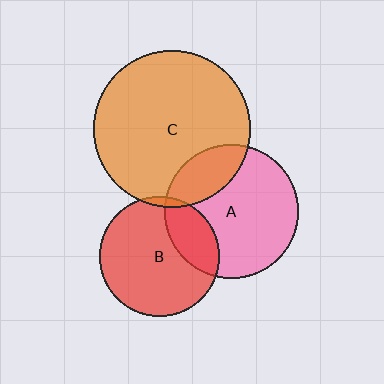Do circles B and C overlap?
Yes.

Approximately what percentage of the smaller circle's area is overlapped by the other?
Approximately 5%.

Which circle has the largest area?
Circle C (orange).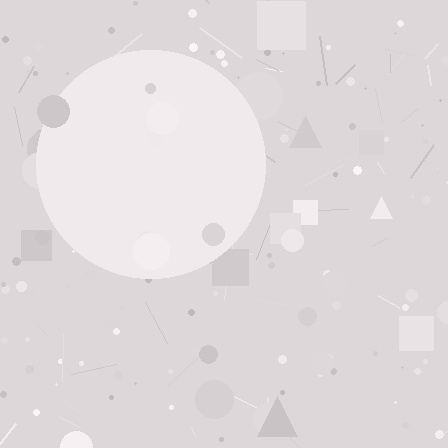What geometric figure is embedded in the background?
A circle is embedded in the background.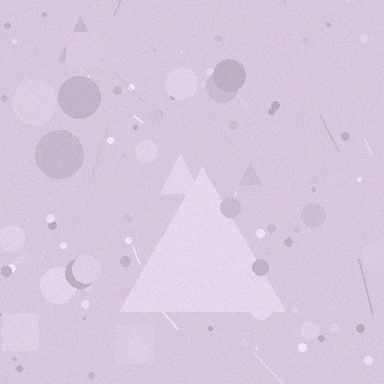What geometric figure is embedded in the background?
A triangle is embedded in the background.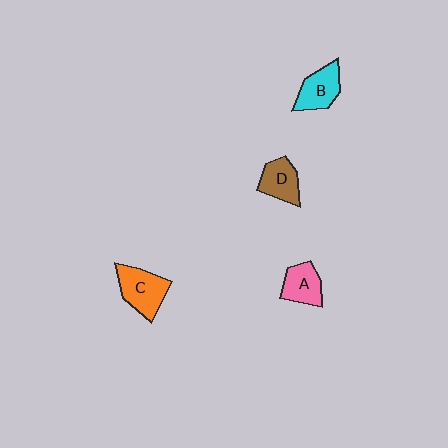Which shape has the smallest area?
Shape A (pink).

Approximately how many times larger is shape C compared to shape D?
Approximately 1.3 times.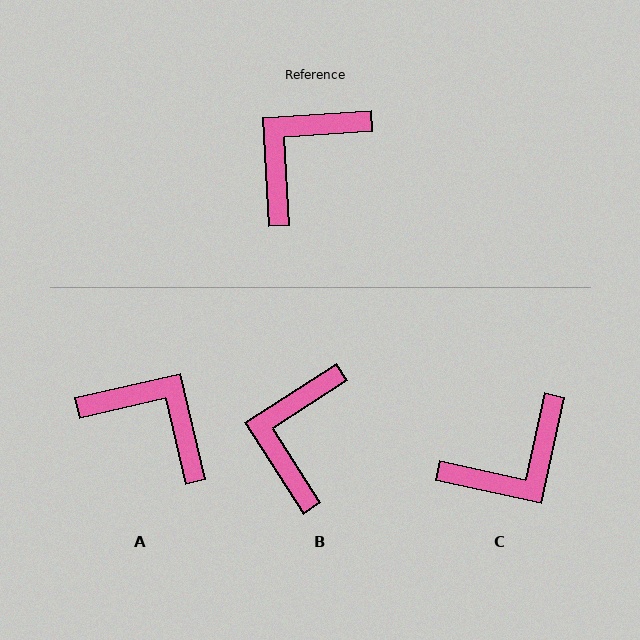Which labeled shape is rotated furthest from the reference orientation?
C, about 164 degrees away.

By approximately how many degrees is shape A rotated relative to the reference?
Approximately 81 degrees clockwise.